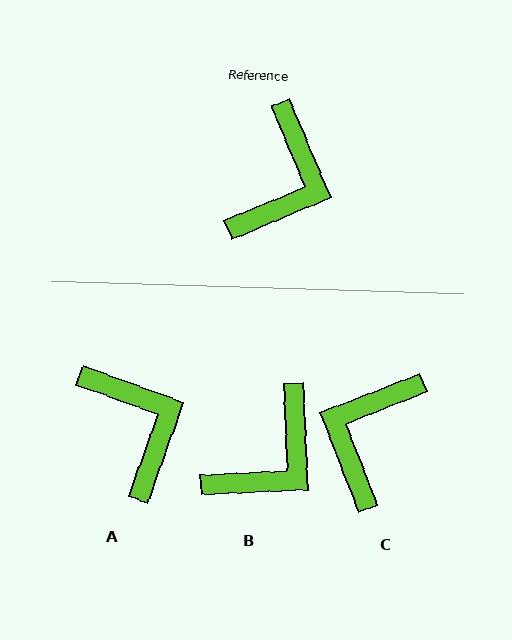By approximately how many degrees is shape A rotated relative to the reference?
Approximately 48 degrees counter-clockwise.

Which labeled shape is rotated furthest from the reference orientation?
C, about 179 degrees away.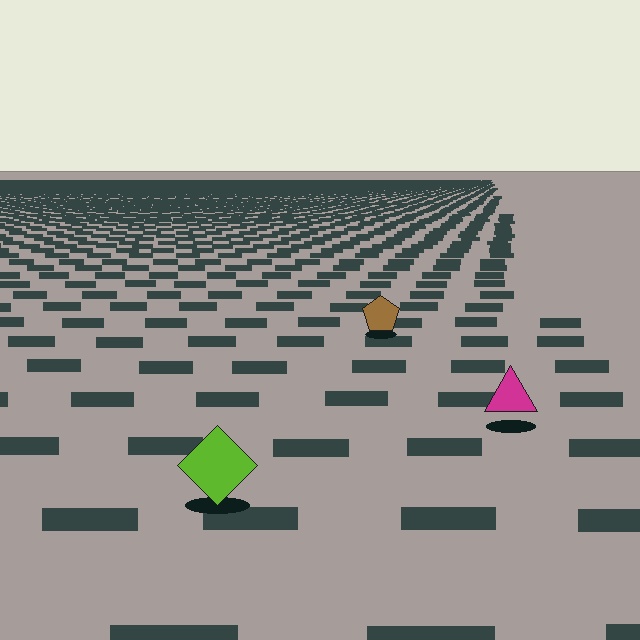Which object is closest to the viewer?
The lime diamond is closest. The texture marks near it are larger and more spread out.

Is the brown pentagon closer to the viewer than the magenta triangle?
No. The magenta triangle is closer — you can tell from the texture gradient: the ground texture is coarser near it.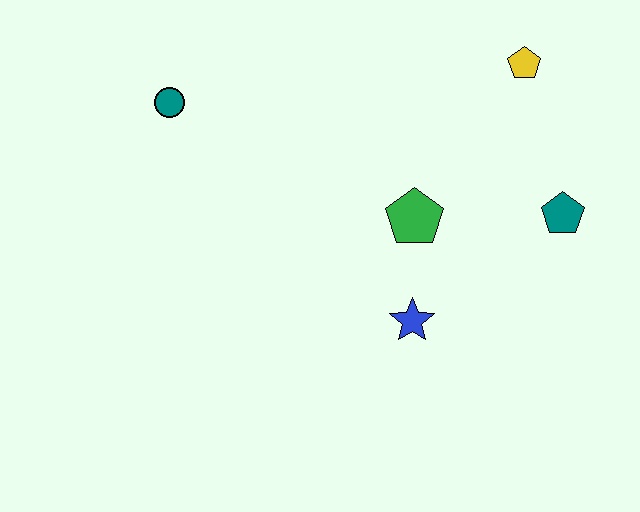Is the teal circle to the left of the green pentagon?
Yes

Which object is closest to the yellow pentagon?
The teal pentagon is closest to the yellow pentagon.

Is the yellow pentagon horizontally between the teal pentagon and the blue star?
Yes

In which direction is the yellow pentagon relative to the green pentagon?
The yellow pentagon is above the green pentagon.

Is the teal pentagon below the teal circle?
Yes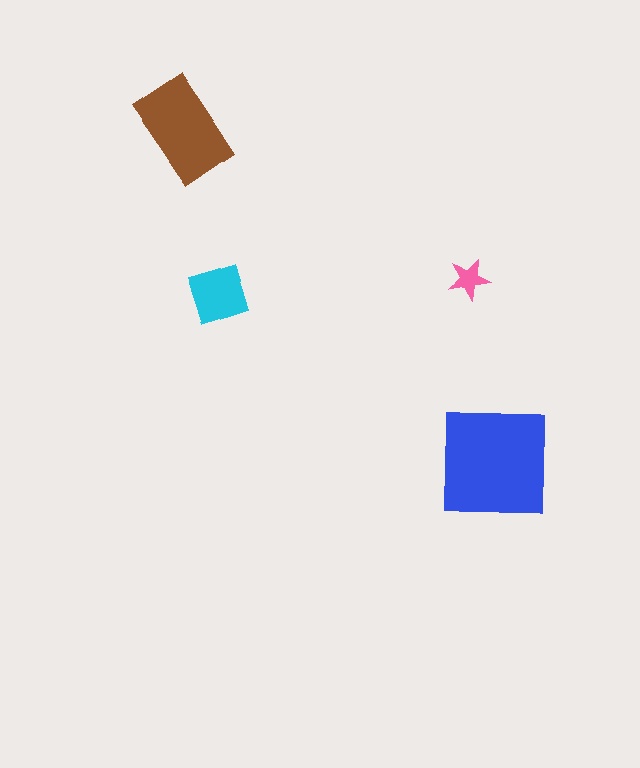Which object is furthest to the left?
The brown rectangle is leftmost.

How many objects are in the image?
There are 4 objects in the image.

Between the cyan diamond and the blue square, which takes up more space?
The blue square.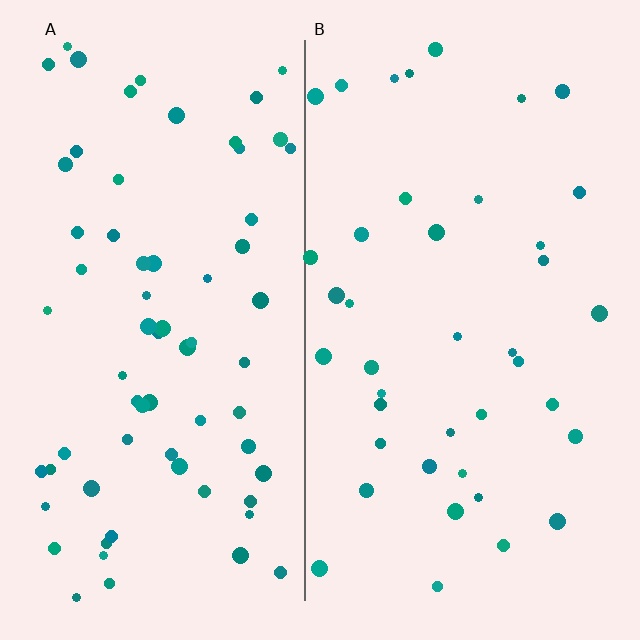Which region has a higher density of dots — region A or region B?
A (the left).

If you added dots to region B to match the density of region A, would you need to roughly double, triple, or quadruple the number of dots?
Approximately double.